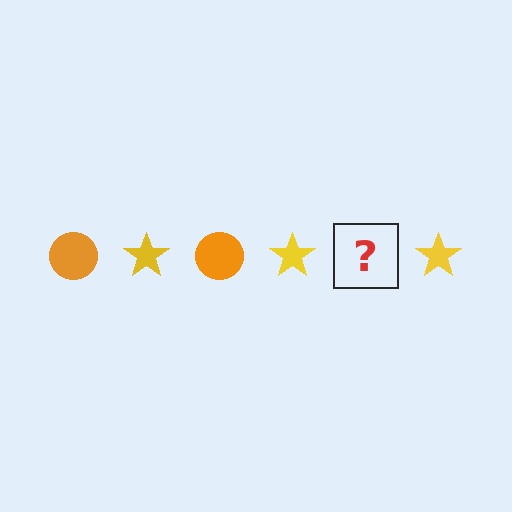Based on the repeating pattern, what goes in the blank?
The blank should be an orange circle.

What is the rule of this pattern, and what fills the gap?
The rule is that the pattern alternates between orange circle and yellow star. The gap should be filled with an orange circle.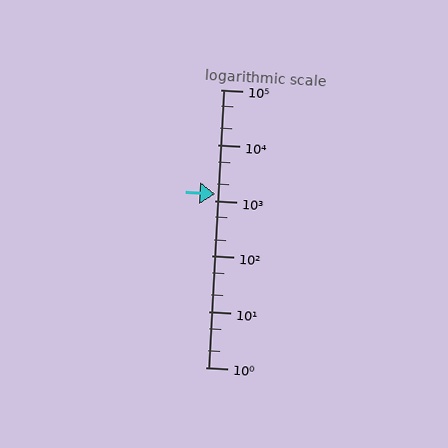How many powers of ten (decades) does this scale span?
The scale spans 5 decades, from 1 to 100000.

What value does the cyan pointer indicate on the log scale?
The pointer indicates approximately 1300.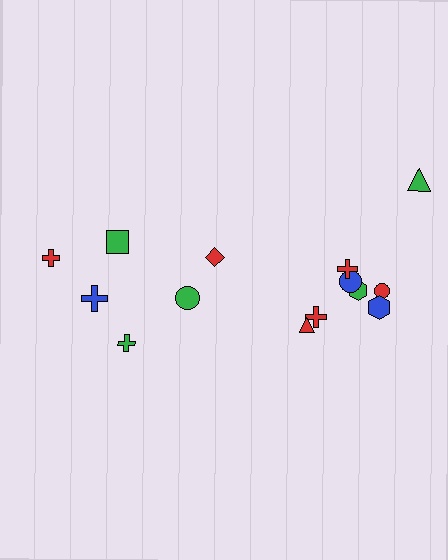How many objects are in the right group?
There are 8 objects.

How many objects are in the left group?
There are 6 objects.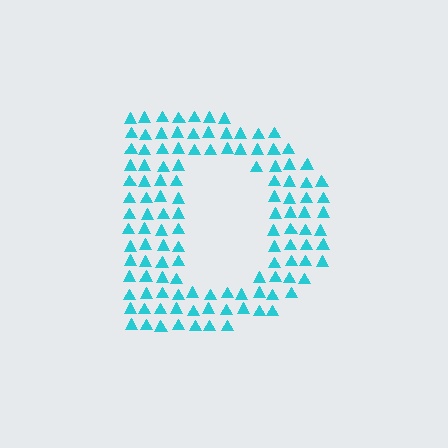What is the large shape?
The large shape is the letter D.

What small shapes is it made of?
It is made of small triangles.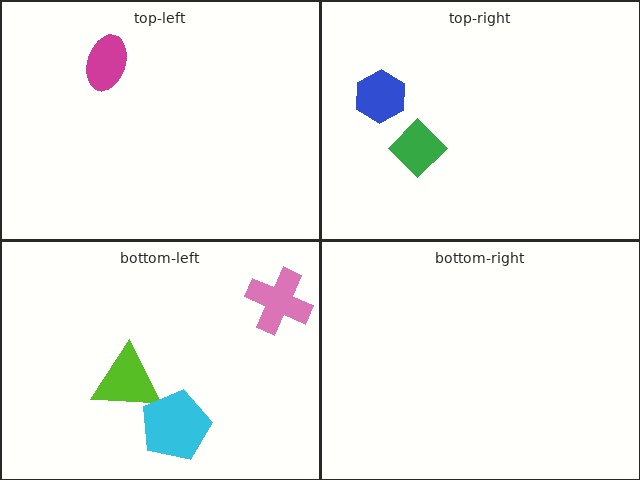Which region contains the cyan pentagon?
The bottom-left region.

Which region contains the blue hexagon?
The top-right region.